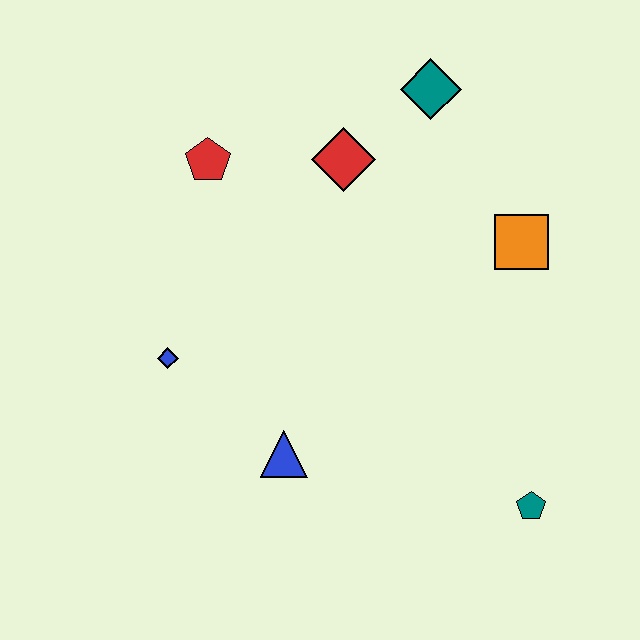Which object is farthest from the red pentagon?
The teal pentagon is farthest from the red pentagon.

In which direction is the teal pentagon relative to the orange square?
The teal pentagon is below the orange square.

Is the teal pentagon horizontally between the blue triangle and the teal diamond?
No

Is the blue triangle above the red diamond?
No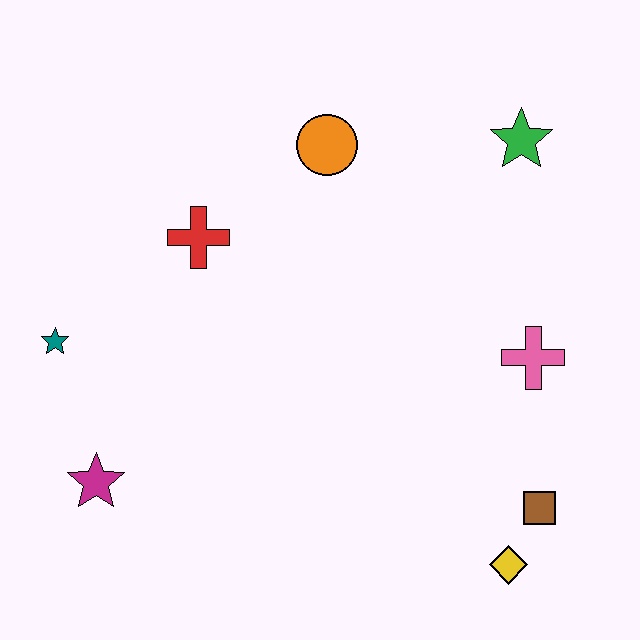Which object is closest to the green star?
The orange circle is closest to the green star.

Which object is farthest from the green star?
The magenta star is farthest from the green star.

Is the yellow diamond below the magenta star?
Yes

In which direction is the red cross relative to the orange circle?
The red cross is to the left of the orange circle.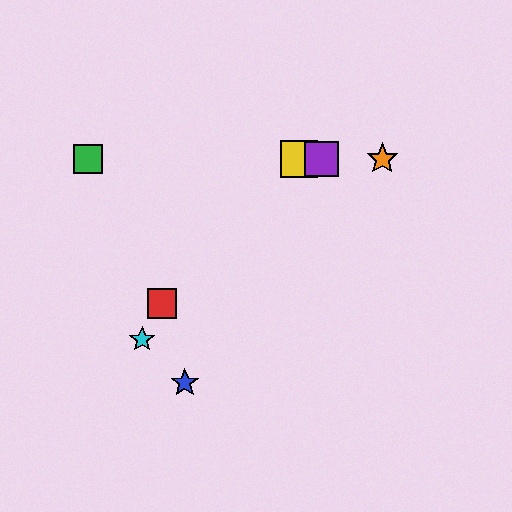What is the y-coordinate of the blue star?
The blue star is at y≈383.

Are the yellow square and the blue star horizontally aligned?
No, the yellow square is at y≈159 and the blue star is at y≈383.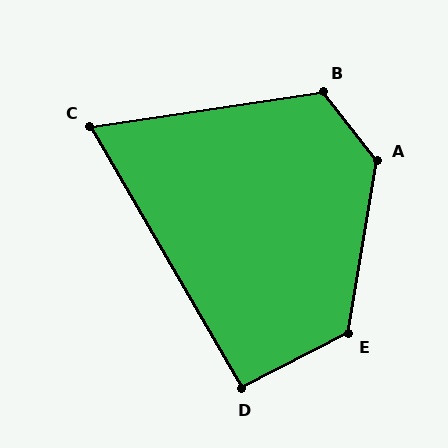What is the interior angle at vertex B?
Approximately 119 degrees (obtuse).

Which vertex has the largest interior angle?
A, at approximately 133 degrees.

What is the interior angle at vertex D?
Approximately 93 degrees (approximately right).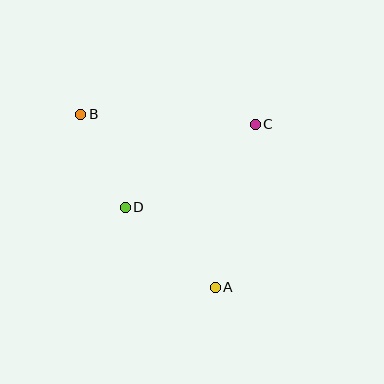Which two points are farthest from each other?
Points A and B are farthest from each other.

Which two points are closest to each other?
Points B and D are closest to each other.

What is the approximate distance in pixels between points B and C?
The distance between B and C is approximately 175 pixels.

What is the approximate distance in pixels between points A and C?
The distance between A and C is approximately 168 pixels.